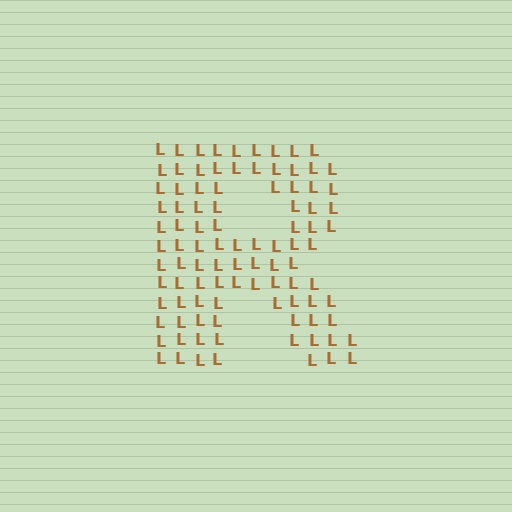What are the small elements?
The small elements are letter L's.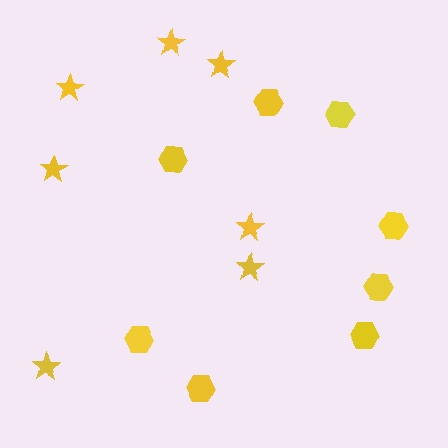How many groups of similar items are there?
There are 2 groups: one group of stars (7) and one group of hexagons (8).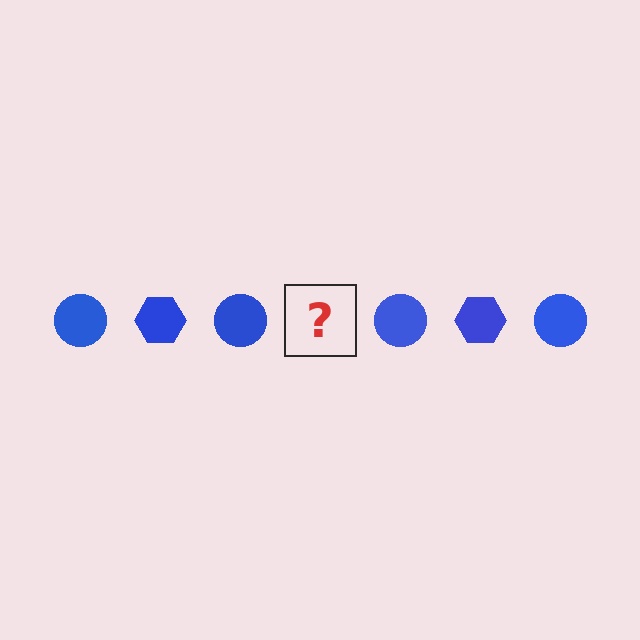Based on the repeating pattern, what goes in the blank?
The blank should be a blue hexagon.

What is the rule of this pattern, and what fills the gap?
The rule is that the pattern cycles through circle, hexagon shapes in blue. The gap should be filled with a blue hexagon.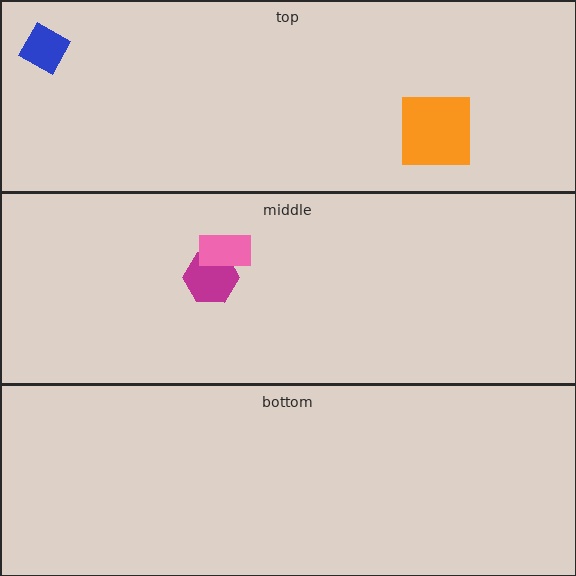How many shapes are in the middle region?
2.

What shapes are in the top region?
The orange square, the blue diamond.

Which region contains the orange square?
The top region.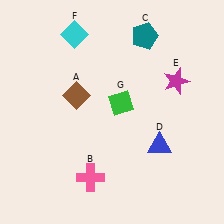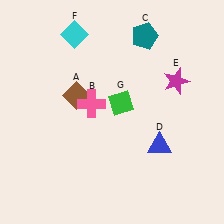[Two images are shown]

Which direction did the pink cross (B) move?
The pink cross (B) moved up.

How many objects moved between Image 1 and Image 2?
1 object moved between the two images.